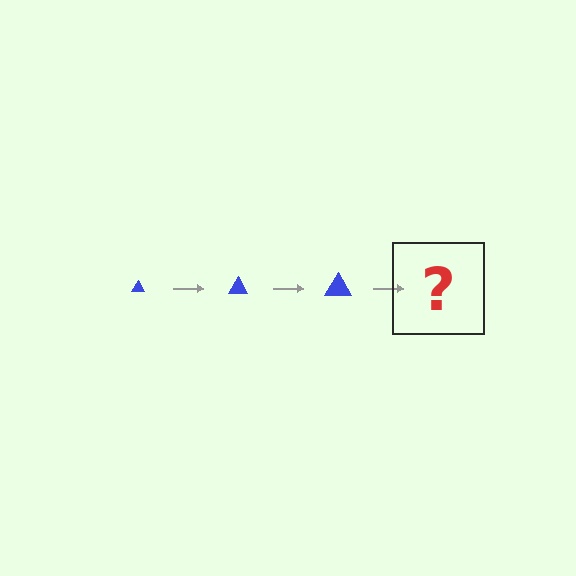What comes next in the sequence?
The next element should be a blue triangle, larger than the previous one.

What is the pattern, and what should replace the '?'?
The pattern is that the triangle gets progressively larger each step. The '?' should be a blue triangle, larger than the previous one.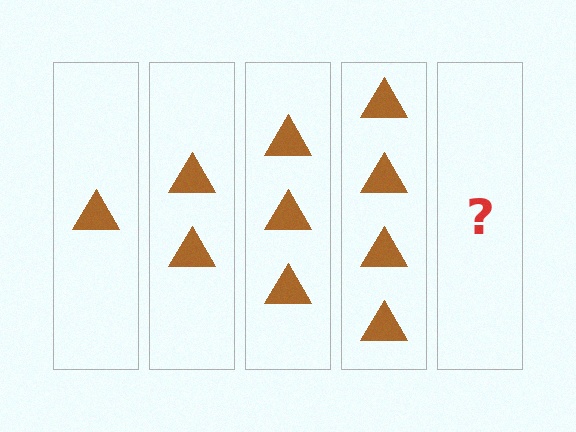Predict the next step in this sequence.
The next step is 5 triangles.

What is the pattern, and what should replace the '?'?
The pattern is that each step adds one more triangle. The '?' should be 5 triangles.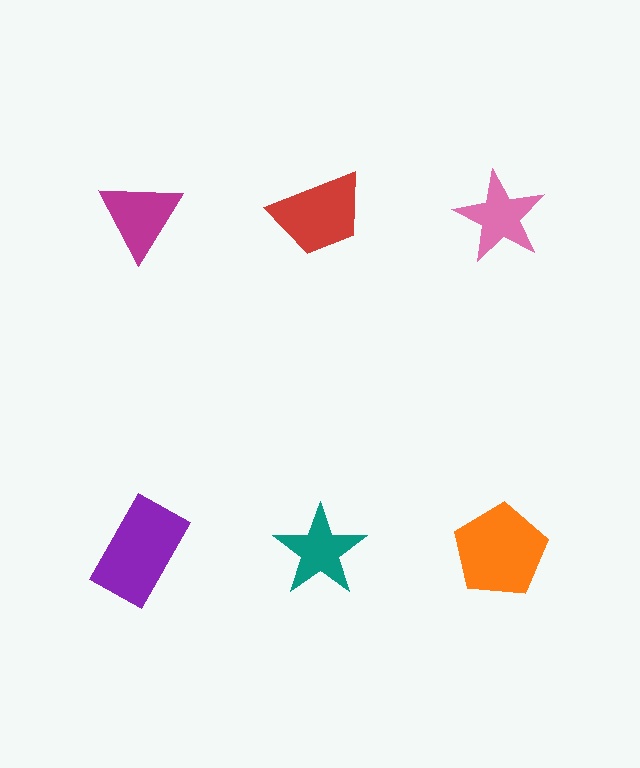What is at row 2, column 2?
A teal star.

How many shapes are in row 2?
3 shapes.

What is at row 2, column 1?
A purple rectangle.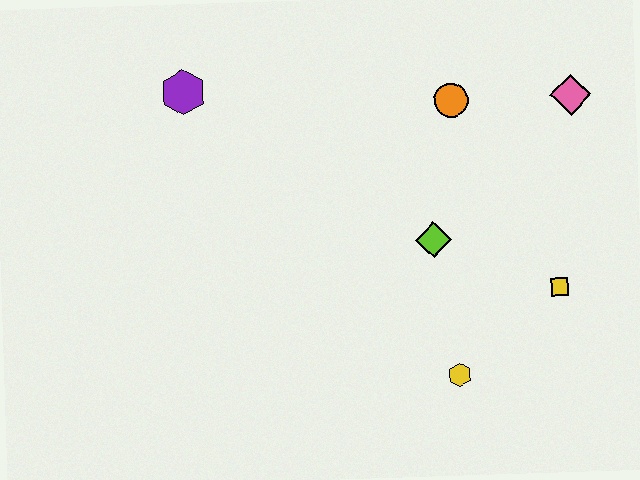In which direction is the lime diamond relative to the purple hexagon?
The lime diamond is to the right of the purple hexagon.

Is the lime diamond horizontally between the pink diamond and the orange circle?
No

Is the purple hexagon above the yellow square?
Yes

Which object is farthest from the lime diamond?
The purple hexagon is farthest from the lime diamond.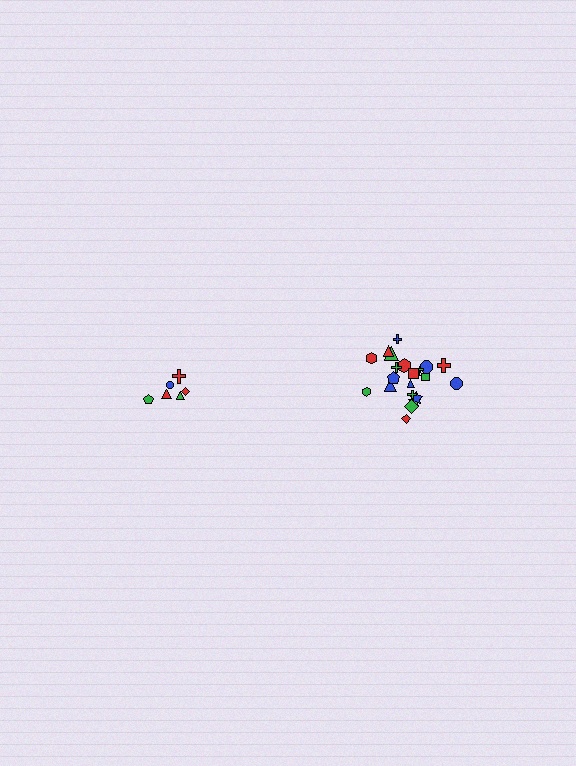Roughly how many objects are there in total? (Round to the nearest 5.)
Roughly 30 objects in total.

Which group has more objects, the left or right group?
The right group.